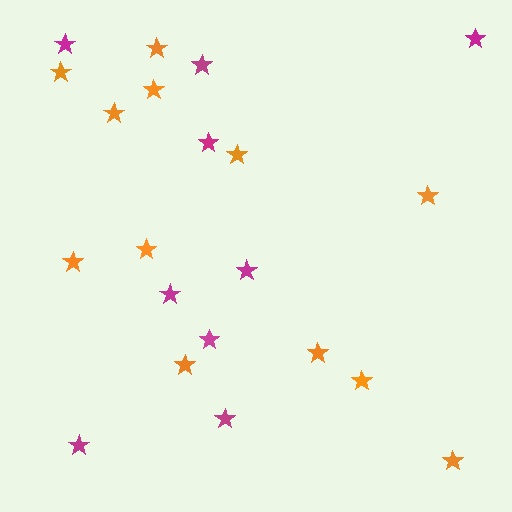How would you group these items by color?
There are 2 groups: one group of magenta stars (9) and one group of orange stars (12).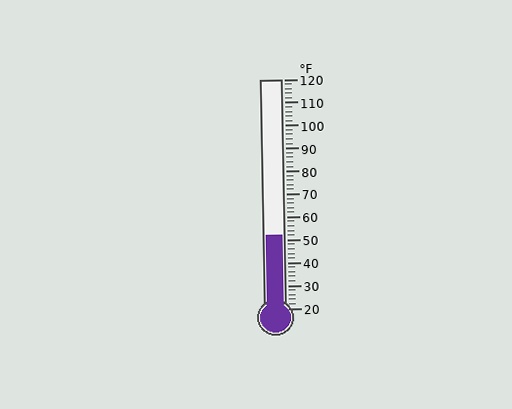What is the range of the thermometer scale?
The thermometer scale ranges from 20°F to 120°F.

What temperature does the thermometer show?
The thermometer shows approximately 52°F.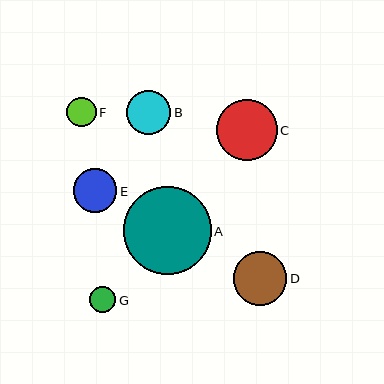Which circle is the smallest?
Circle G is the smallest with a size of approximately 26 pixels.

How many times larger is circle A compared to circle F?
Circle A is approximately 3.0 times the size of circle F.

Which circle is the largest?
Circle A is the largest with a size of approximately 87 pixels.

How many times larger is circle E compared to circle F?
Circle E is approximately 1.5 times the size of circle F.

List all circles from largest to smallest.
From largest to smallest: A, C, D, B, E, F, G.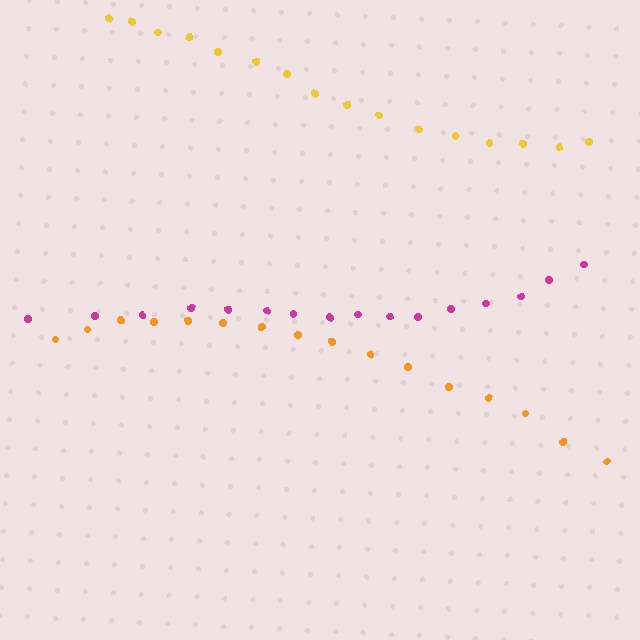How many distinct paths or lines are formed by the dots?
There are 3 distinct paths.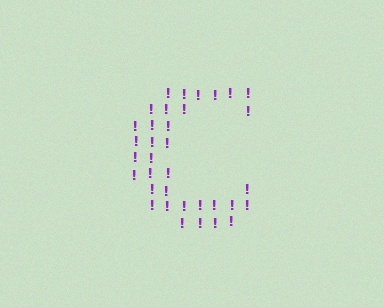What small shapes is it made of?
It is made of small exclamation marks.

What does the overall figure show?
The overall figure shows the letter C.